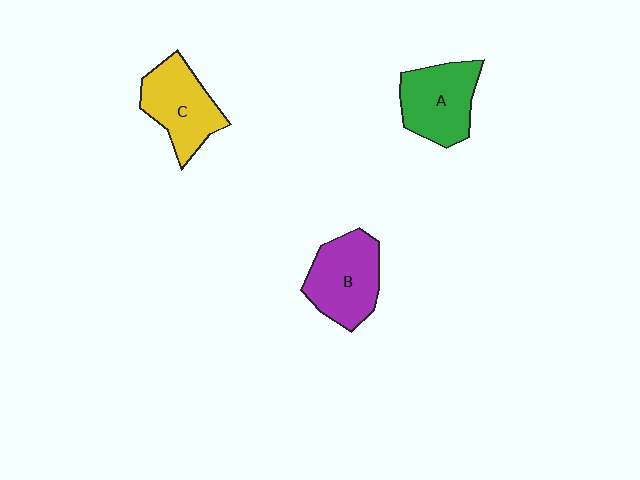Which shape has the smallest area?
Shape C (yellow).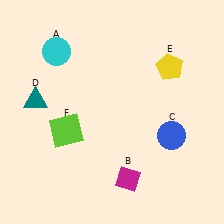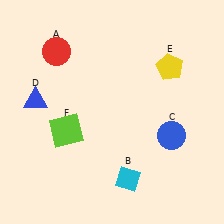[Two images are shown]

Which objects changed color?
A changed from cyan to red. B changed from magenta to cyan. D changed from teal to blue.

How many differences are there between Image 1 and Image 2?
There are 3 differences between the two images.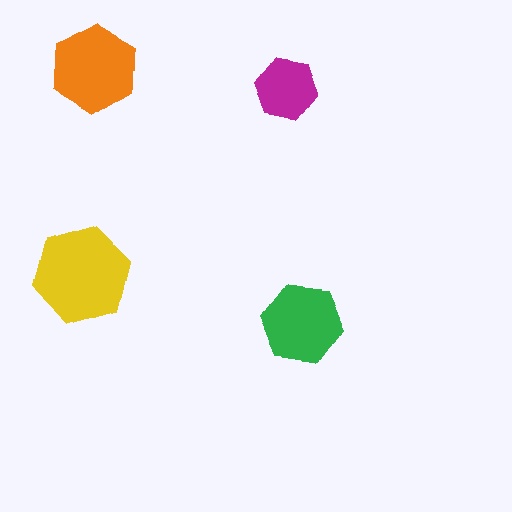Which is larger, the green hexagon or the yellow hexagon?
The yellow one.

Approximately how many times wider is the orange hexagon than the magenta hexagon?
About 1.5 times wider.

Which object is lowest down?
The green hexagon is bottommost.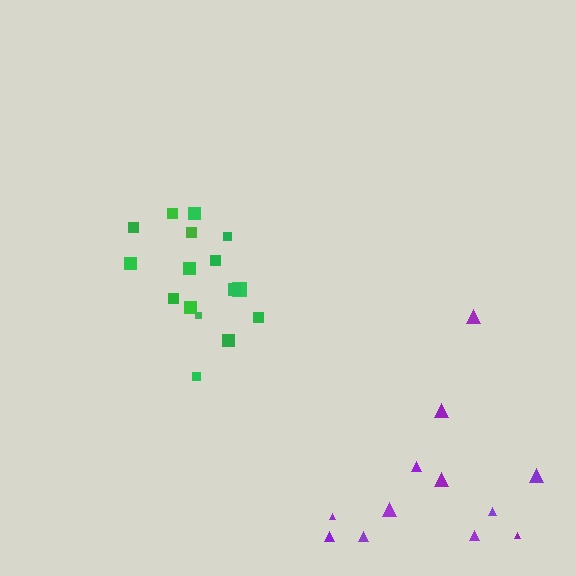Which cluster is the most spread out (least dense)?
Purple.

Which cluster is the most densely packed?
Green.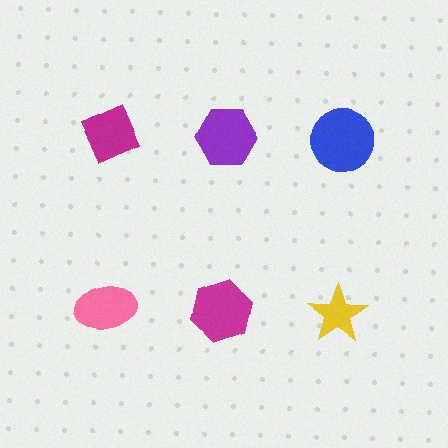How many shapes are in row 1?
3 shapes.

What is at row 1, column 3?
A blue circle.